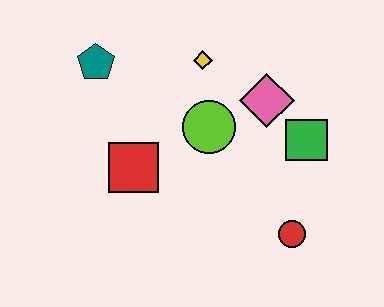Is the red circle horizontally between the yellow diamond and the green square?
Yes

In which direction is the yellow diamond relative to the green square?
The yellow diamond is to the left of the green square.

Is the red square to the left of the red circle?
Yes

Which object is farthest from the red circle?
The teal pentagon is farthest from the red circle.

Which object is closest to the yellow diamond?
The lime circle is closest to the yellow diamond.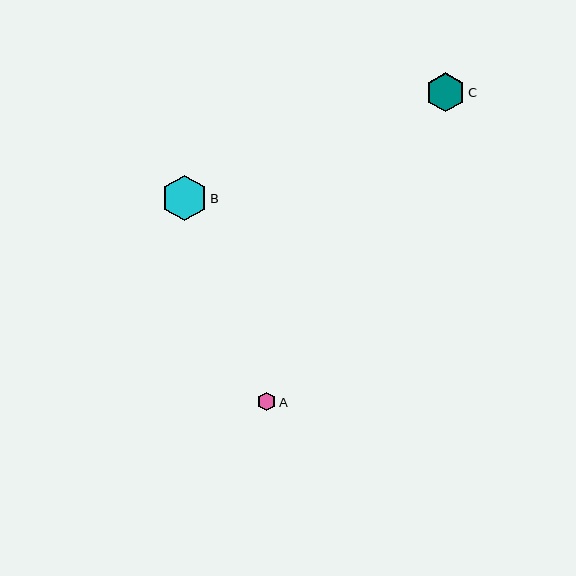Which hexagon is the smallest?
Hexagon A is the smallest with a size of approximately 19 pixels.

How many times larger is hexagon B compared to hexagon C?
Hexagon B is approximately 1.2 times the size of hexagon C.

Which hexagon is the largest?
Hexagon B is the largest with a size of approximately 46 pixels.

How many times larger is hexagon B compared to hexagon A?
Hexagon B is approximately 2.5 times the size of hexagon A.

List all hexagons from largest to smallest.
From largest to smallest: B, C, A.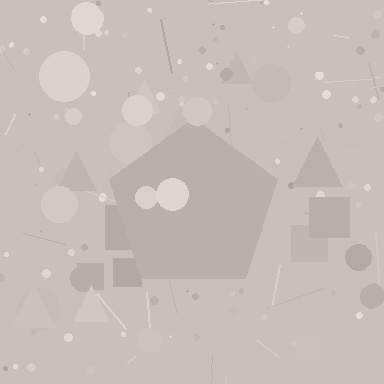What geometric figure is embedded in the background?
A pentagon is embedded in the background.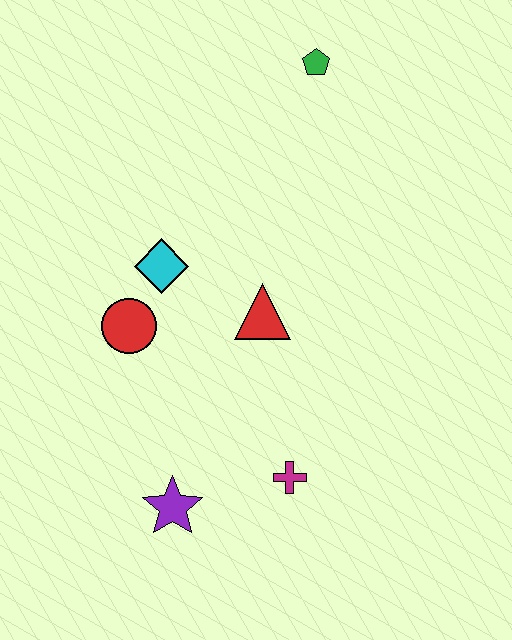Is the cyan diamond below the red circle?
No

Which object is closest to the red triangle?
The cyan diamond is closest to the red triangle.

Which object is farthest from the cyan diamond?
The green pentagon is farthest from the cyan diamond.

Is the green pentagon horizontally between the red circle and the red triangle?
No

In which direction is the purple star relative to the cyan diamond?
The purple star is below the cyan diamond.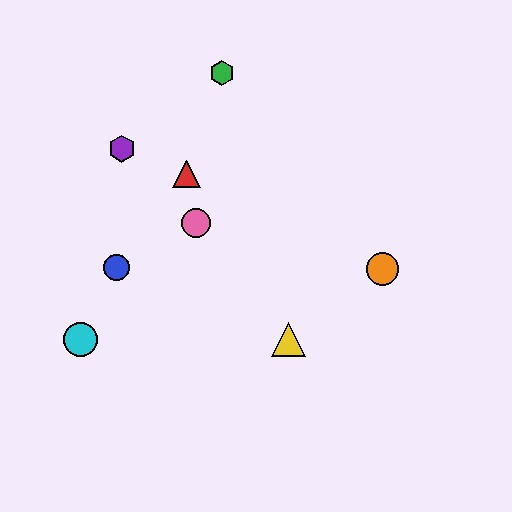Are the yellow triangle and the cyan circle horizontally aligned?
Yes, both are at y≈340.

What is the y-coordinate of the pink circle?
The pink circle is at y≈223.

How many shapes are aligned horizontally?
2 shapes (the yellow triangle, the cyan circle) are aligned horizontally.